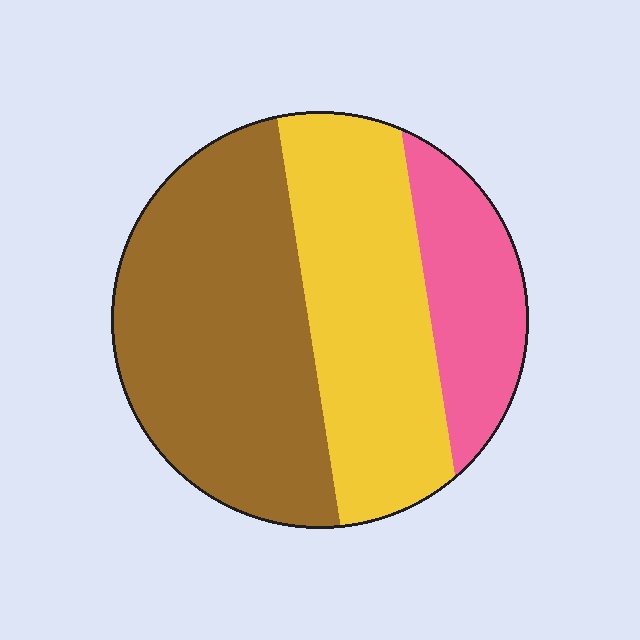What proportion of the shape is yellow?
Yellow takes up about one third (1/3) of the shape.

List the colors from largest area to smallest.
From largest to smallest: brown, yellow, pink.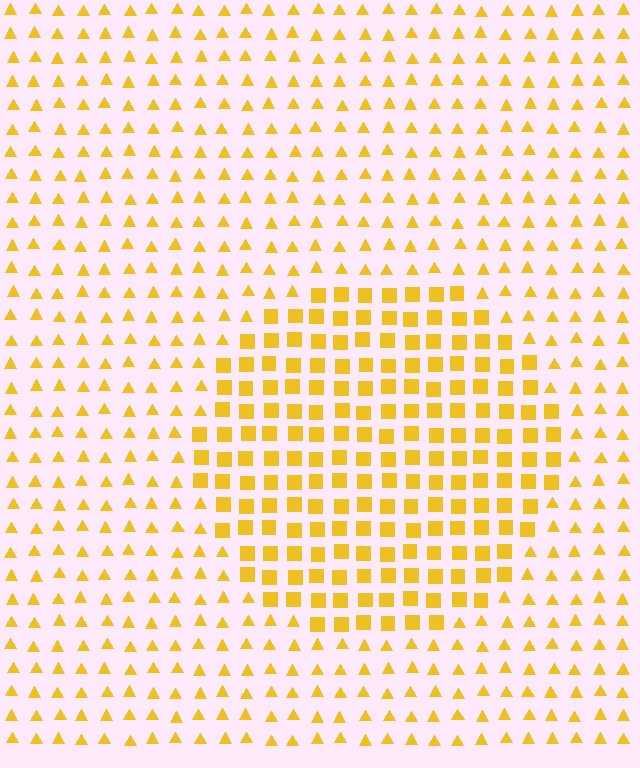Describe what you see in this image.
The image is filled with small yellow elements arranged in a uniform grid. A circle-shaped region contains squares, while the surrounding area contains triangles. The boundary is defined purely by the change in element shape.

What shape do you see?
I see a circle.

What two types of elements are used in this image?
The image uses squares inside the circle region and triangles outside it.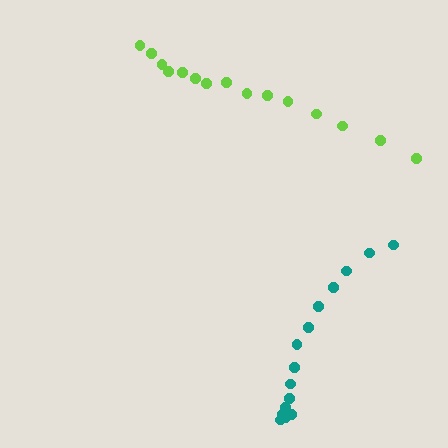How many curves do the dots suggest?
There are 2 distinct paths.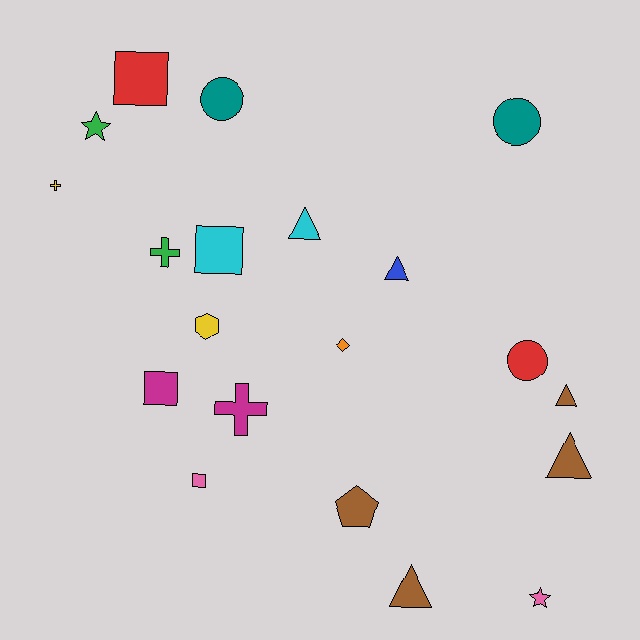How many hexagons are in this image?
There is 1 hexagon.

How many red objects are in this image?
There are 2 red objects.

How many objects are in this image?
There are 20 objects.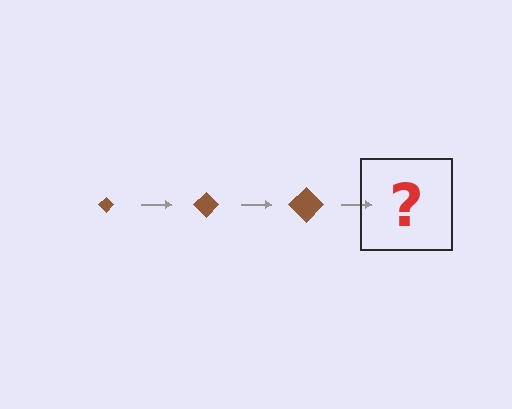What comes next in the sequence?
The next element should be a brown diamond, larger than the previous one.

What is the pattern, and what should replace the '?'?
The pattern is that the diamond gets progressively larger each step. The '?' should be a brown diamond, larger than the previous one.